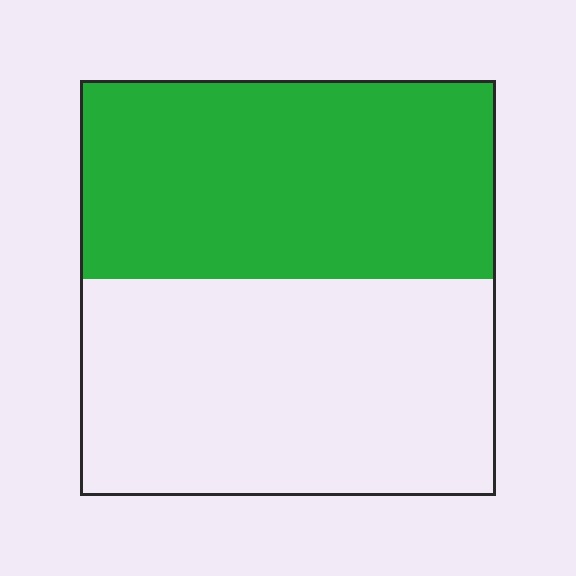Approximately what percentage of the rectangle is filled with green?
Approximately 50%.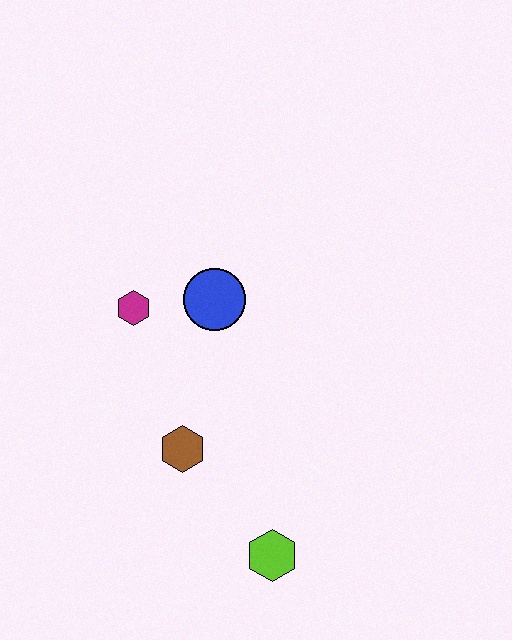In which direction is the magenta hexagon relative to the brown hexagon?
The magenta hexagon is above the brown hexagon.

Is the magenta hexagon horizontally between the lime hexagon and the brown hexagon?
No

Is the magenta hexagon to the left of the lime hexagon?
Yes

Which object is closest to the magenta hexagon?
The blue circle is closest to the magenta hexagon.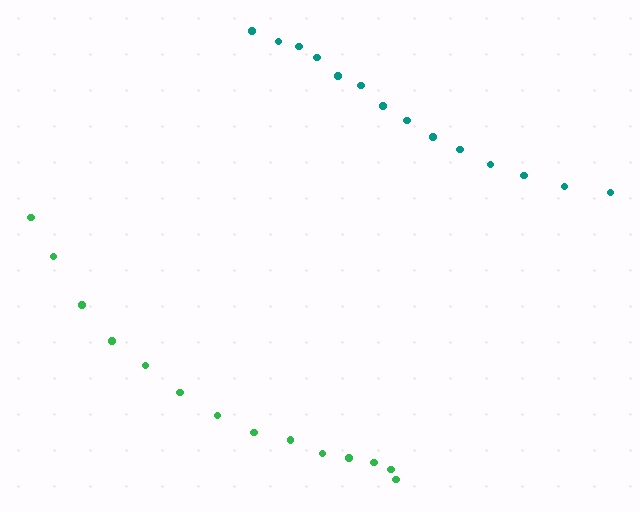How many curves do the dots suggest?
There are 2 distinct paths.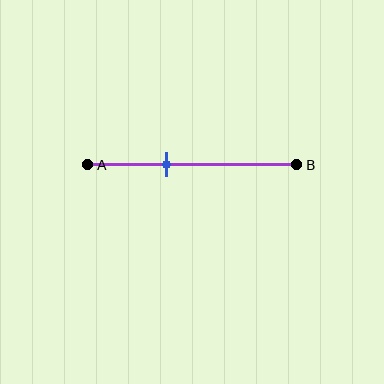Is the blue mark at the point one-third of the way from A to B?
No, the mark is at about 40% from A, not at the 33% one-third point.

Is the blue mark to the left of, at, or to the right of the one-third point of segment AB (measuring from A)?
The blue mark is to the right of the one-third point of segment AB.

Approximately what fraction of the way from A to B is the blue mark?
The blue mark is approximately 40% of the way from A to B.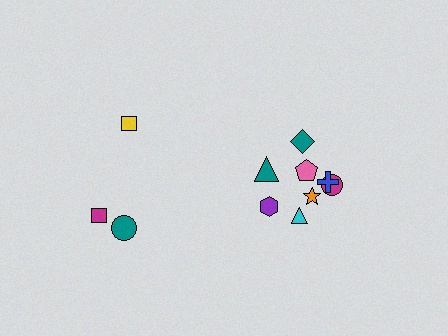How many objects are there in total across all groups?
There are 11 objects.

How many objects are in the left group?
There are 3 objects.